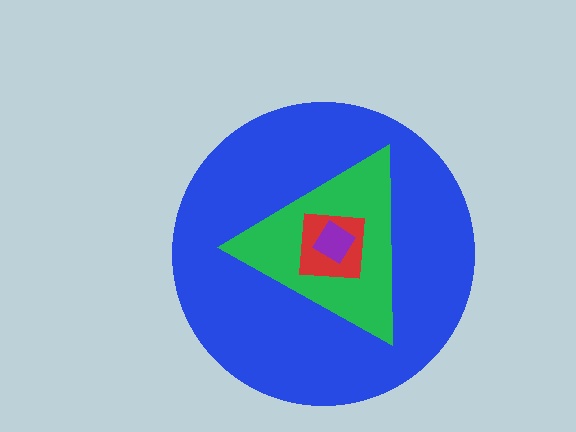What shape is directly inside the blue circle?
The green triangle.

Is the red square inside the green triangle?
Yes.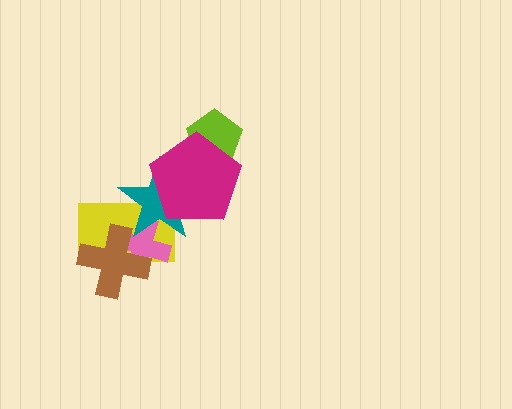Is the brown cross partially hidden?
No, no other shape covers it.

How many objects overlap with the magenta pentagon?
3 objects overlap with the magenta pentagon.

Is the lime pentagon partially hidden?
Yes, it is partially covered by another shape.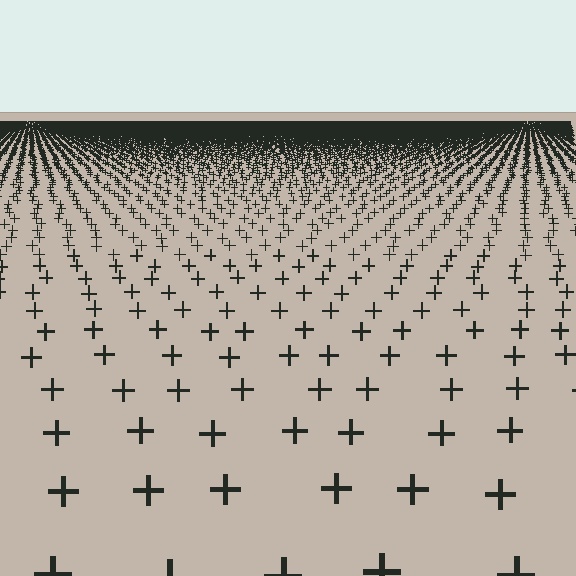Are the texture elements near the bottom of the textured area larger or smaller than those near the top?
Larger. Near the bottom, elements are closer to the viewer and appear at a bigger on-screen size.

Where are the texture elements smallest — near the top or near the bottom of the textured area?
Near the top.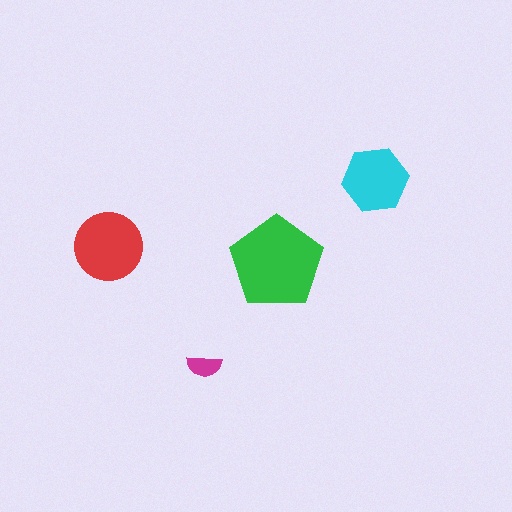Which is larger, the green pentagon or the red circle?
The green pentagon.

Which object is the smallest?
The magenta semicircle.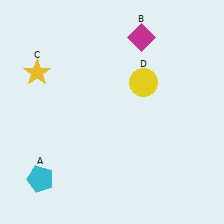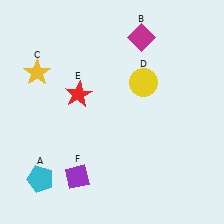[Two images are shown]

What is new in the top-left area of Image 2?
A red star (E) was added in the top-left area of Image 2.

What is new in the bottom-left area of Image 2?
A purple diamond (F) was added in the bottom-left area of Image 2.